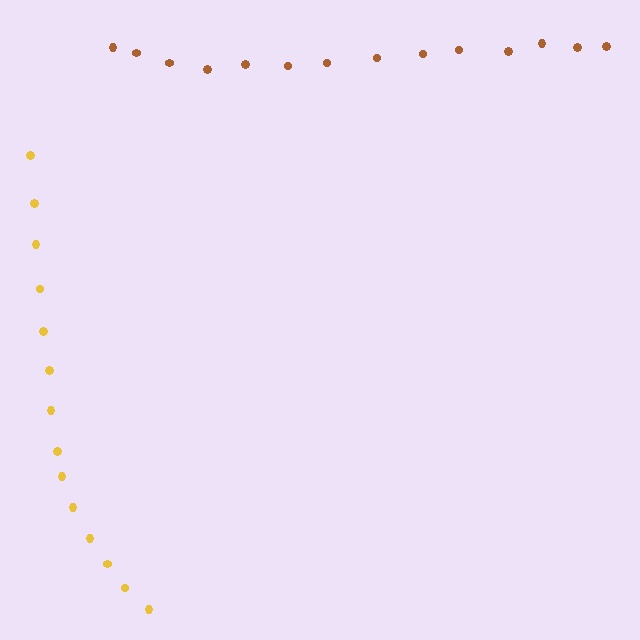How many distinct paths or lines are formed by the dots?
There are 2 distinct paths.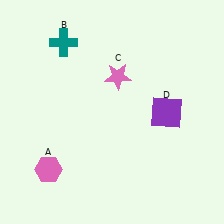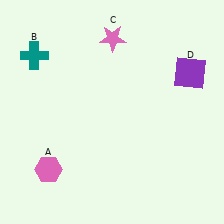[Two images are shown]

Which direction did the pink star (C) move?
The pink star (C) moved up.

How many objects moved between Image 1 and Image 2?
3 objects moved between the two images.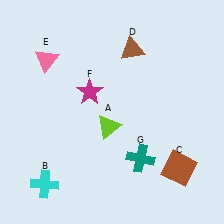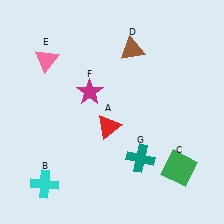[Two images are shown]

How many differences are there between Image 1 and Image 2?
There are 2 differences between the two images.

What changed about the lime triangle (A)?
In Image 1, A is lime. In Image 2, it changed to red.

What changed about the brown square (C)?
In Image 1, C is brown. In Image 2, it changed to green.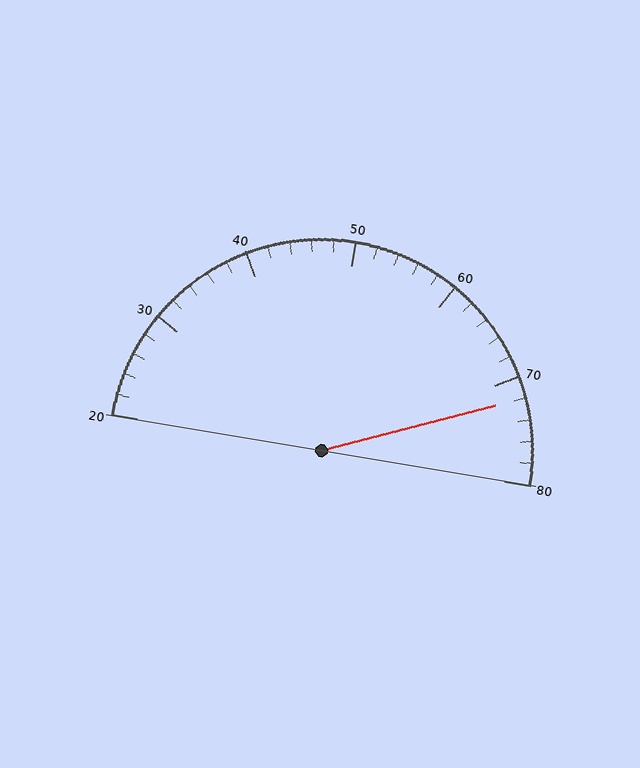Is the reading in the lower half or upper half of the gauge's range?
The reading is in the upper half of the range (20 to 80).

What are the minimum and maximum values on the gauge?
The gauge ranges from 20 to 80.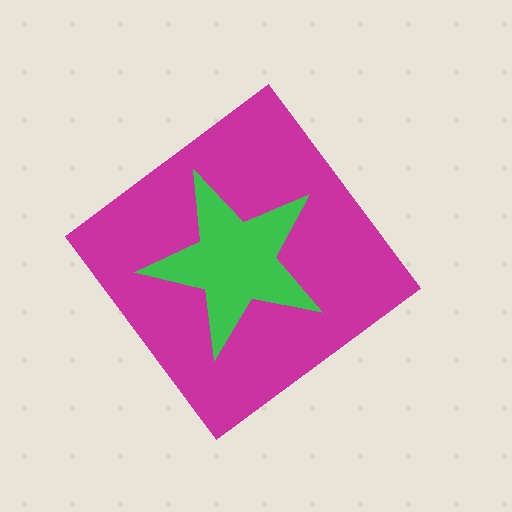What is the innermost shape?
The green star.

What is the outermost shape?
The magenta diamond.